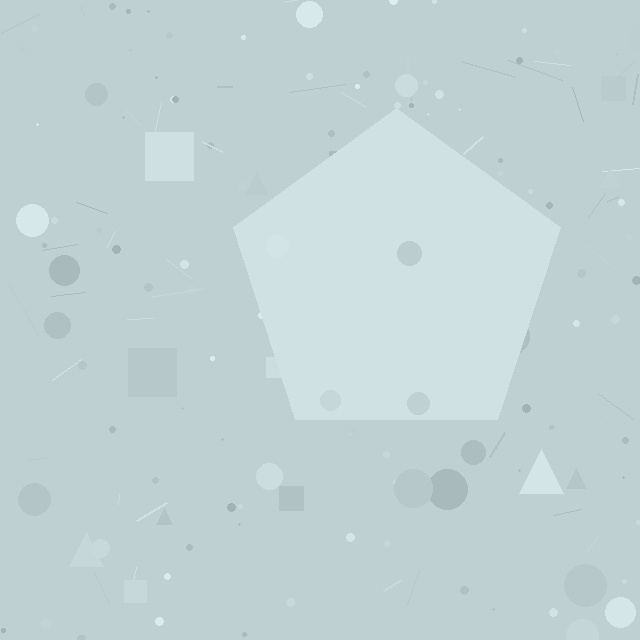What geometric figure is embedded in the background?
A pentagon is embedded in the background.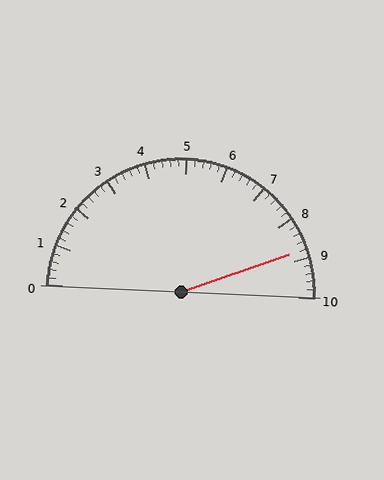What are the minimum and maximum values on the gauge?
The gauge ranges from 0 to 10.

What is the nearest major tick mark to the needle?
The nearest major tick mark is 9.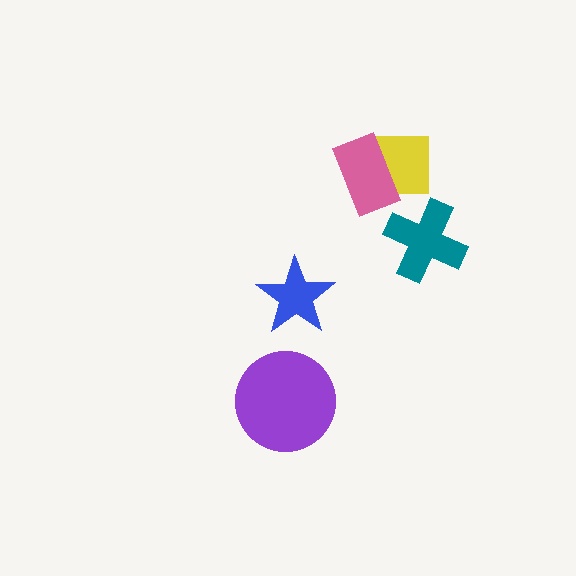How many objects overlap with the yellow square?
1 object overlaps with the yellow square.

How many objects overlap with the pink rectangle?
1 object overlaps with the pink rectangle.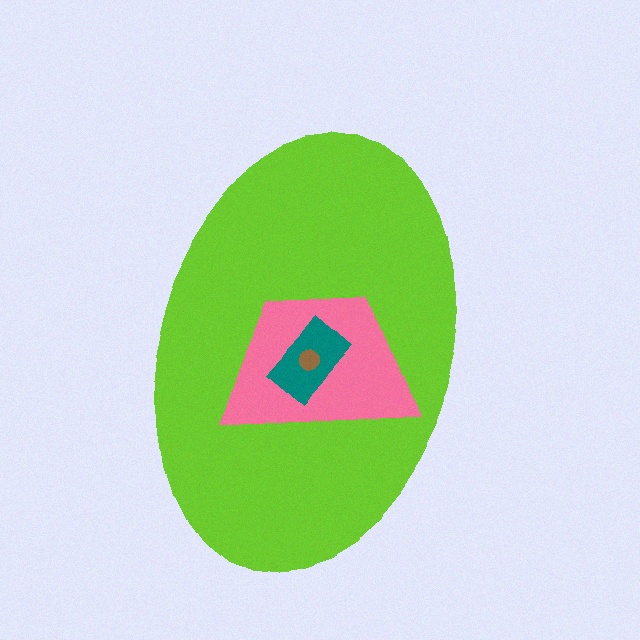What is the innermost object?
The brown circle.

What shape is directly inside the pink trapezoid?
The teal rectangle.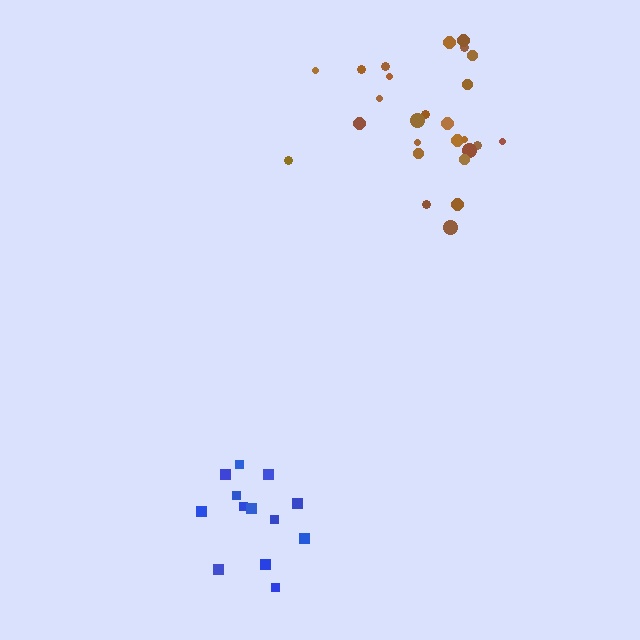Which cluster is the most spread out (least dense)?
Brown.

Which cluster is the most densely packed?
Blue.